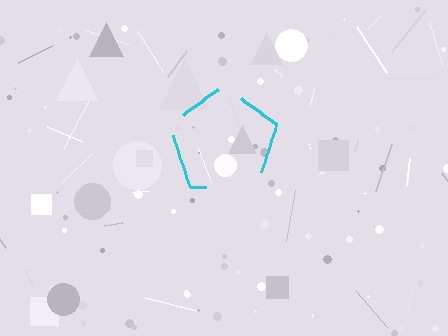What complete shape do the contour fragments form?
The contour fragments form a pentagon.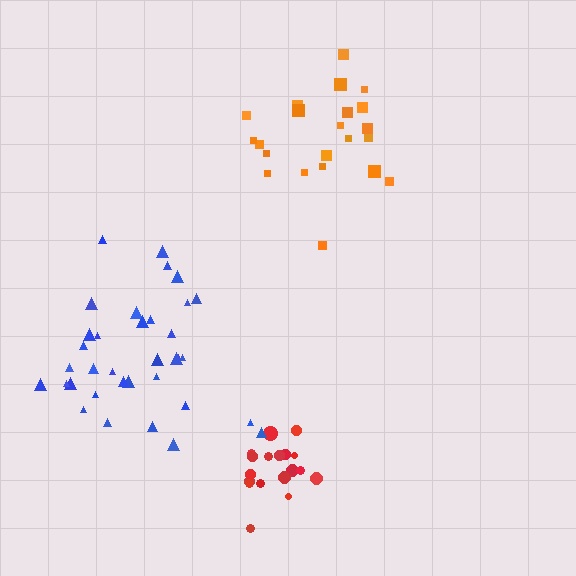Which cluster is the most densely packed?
Red.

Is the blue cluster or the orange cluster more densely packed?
Blue.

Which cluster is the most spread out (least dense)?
Orange.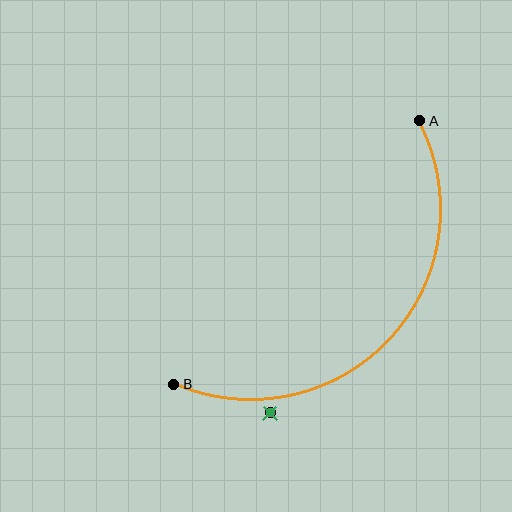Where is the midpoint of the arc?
The arc midpoint is the point on the curve farthest from the straight line joining A and B. It sits below and to the right of that line.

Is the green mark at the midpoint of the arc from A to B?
No — the green mark does not lie on the arc at all. It sits slightly outside the curve.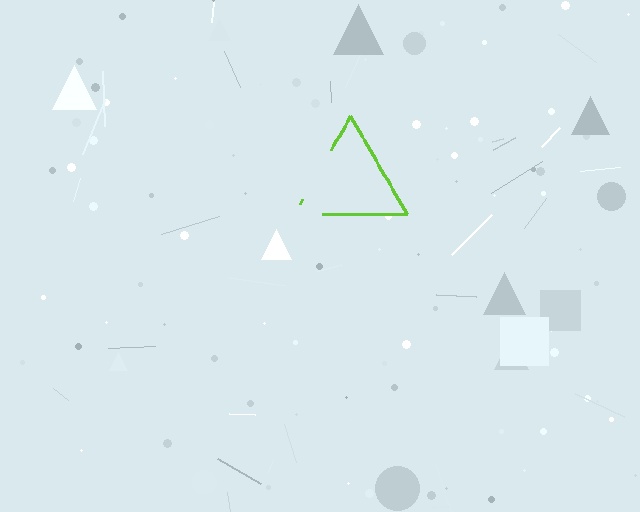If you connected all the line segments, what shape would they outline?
They would outline a triangle.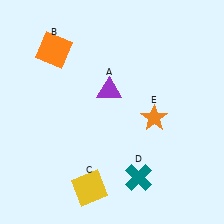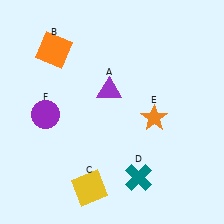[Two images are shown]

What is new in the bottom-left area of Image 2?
A purple circle (F) was added in the bottom-left area of Image 2.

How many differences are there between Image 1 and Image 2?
There is 1 difference between the two images.